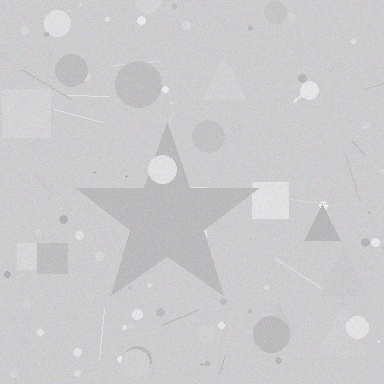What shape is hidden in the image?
A star is hidden in the image.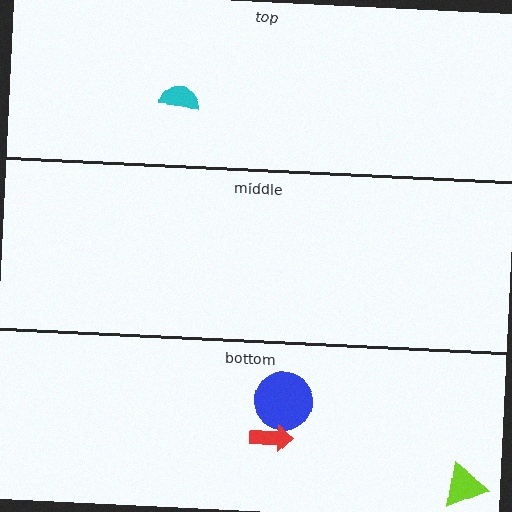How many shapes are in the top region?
1.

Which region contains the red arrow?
The bottom region.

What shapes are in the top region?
The cyan semicircle.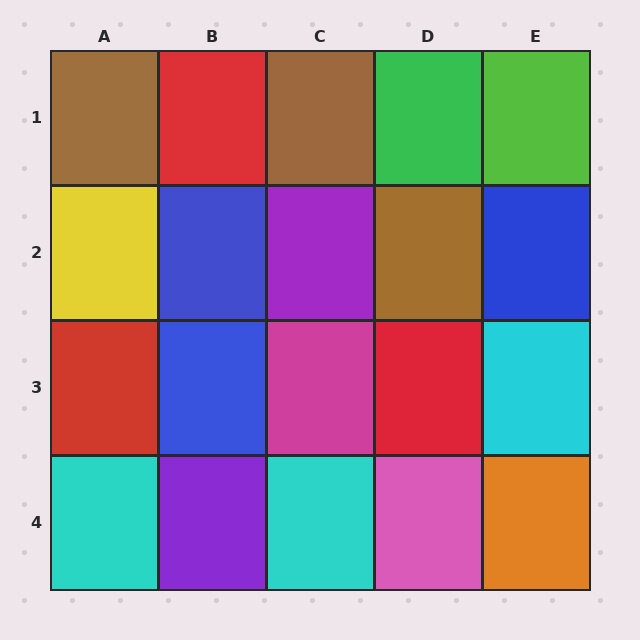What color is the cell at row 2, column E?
Blue.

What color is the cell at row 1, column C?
Brown.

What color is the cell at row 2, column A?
Yellow.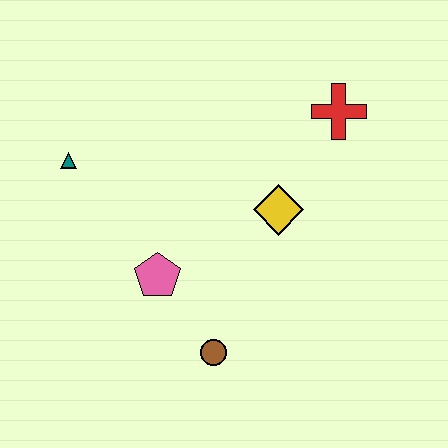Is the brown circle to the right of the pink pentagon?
Yes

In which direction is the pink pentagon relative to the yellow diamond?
The pink pentagon is to the left of the yellow diamond.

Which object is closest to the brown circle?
The pink pentagon is closest to the brown circle.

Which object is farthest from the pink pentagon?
The red cross is farthest from the pink pentagon.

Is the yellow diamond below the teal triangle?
Yes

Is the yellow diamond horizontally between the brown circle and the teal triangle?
No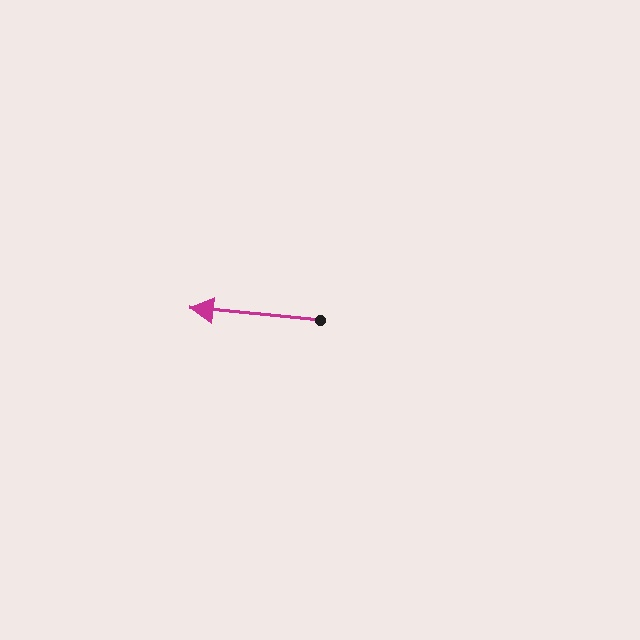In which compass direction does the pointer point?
West.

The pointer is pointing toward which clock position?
Roughly 9 o'clock.